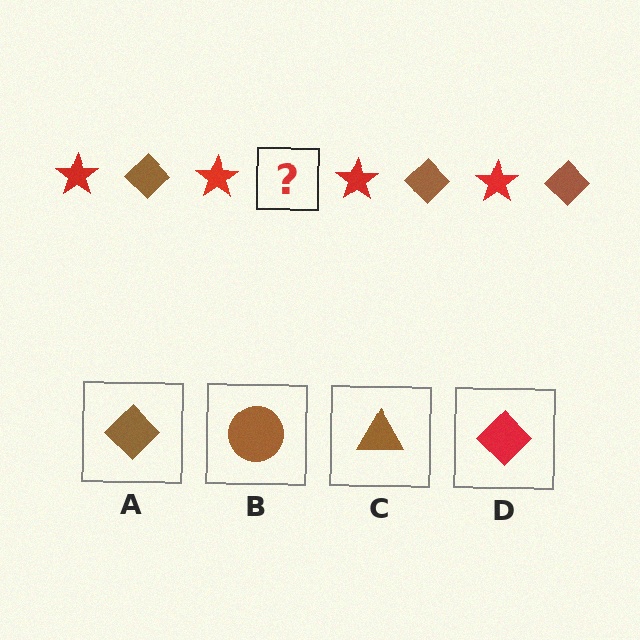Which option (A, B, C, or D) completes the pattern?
A.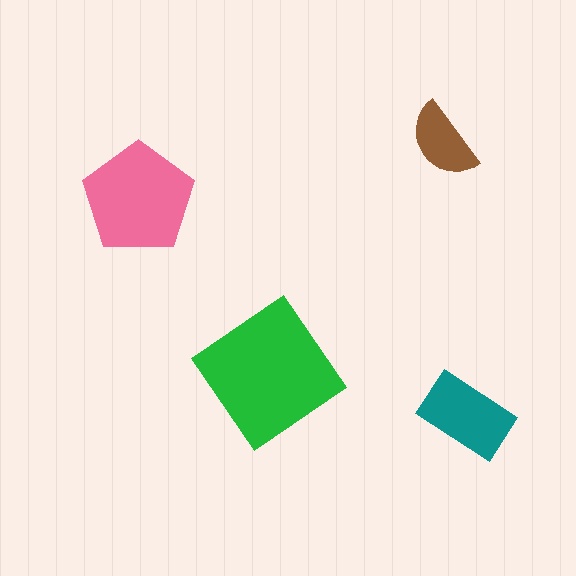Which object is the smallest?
The brown semicircle.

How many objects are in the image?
There are 4 objects in the image.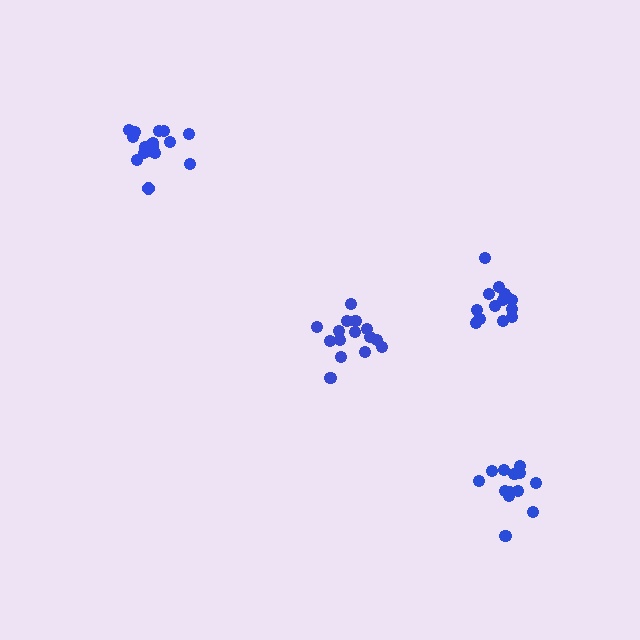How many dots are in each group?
Group 1: 19 dots, Group 2: 15 dots, Group 3: 13 dots, Group 4: 14 dots (61 total).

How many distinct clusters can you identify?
There are 4 distinct clusters.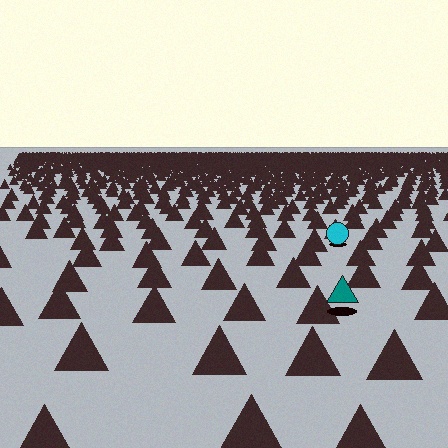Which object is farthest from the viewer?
The cyan circle is farthest from the viewer. It appears smaller and the ground texture around it is denser.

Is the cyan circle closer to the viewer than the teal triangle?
No. The teal triangle is closer — you can tell from the texture gradient: the ground texture is coarser near it.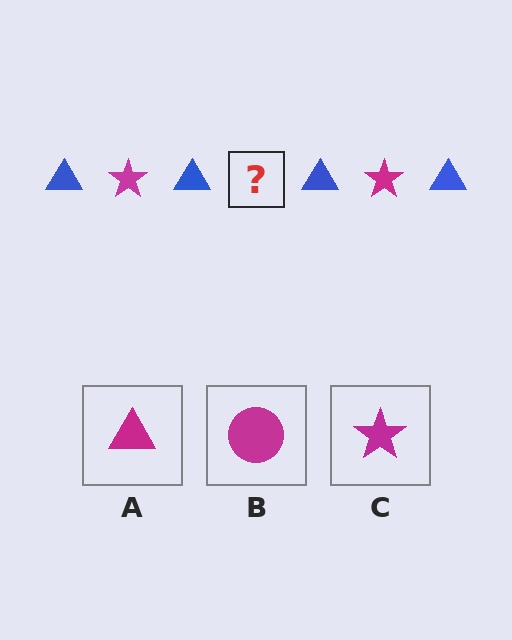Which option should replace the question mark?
Option C.